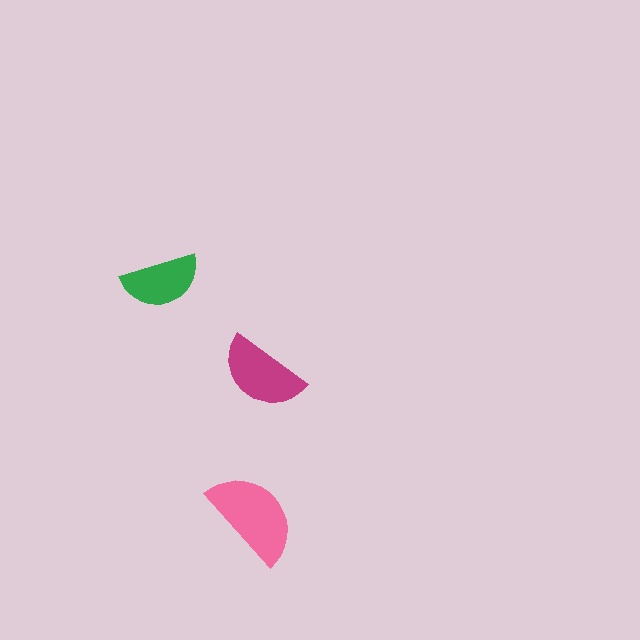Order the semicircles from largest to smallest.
the pink one, the magenta one, the green one.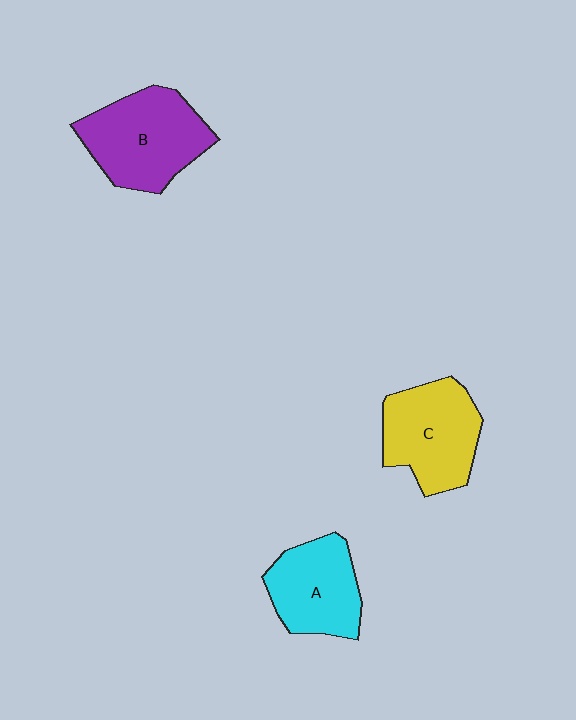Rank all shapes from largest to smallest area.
From largest to smallest: B (purple), C (yellow), A (cyan).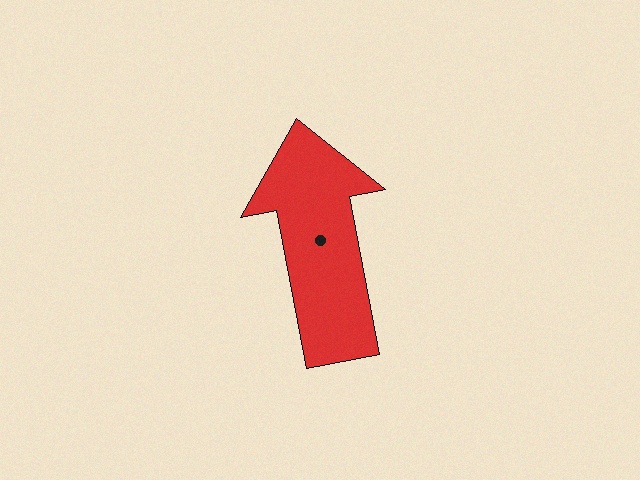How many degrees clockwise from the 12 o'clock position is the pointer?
Approximately 349 degrees.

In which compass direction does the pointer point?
North.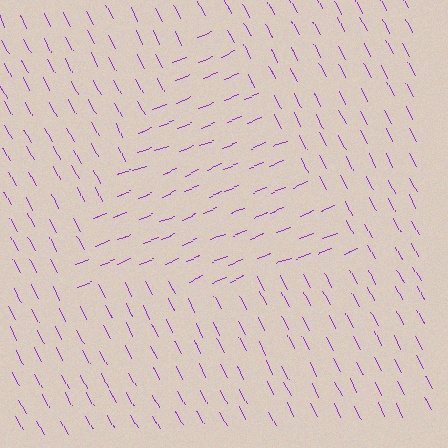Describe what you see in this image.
The image is filled with small purple line segments. A triangle region in the image has lines oriented differently from the surrounding lines, creating a visible texture boundary.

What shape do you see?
I see a triangle.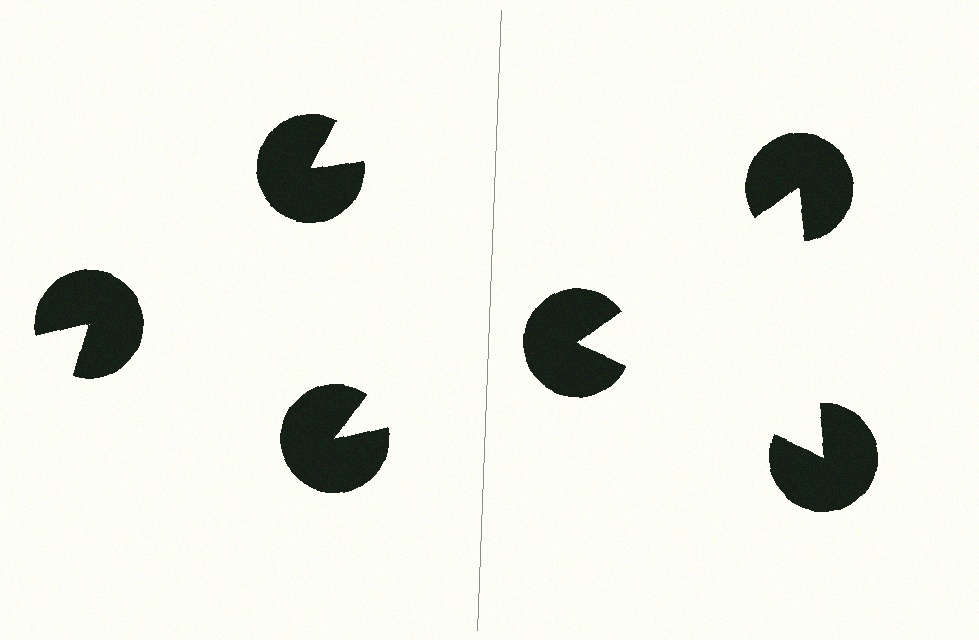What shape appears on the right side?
An illusory triangle.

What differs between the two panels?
The pac-man discs are positioned identically on both sides; only the wedge orientations differ. On the right they align to a triangle; on the left they are misaligned.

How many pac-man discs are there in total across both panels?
6 — 3 on each side.